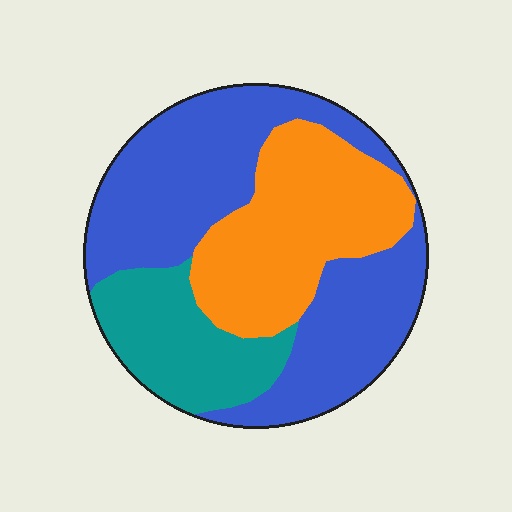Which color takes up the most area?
Blue, at roughly 50%.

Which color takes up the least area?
Teal, at roughly 20%.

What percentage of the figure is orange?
Orange covers about 30% of the figure.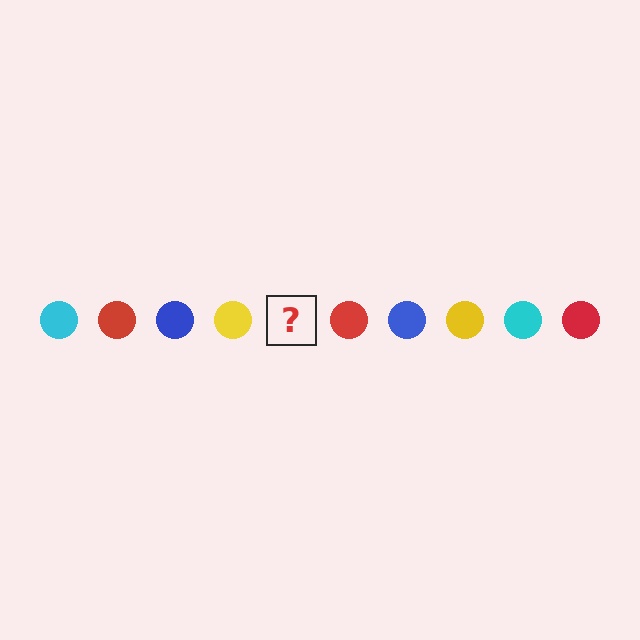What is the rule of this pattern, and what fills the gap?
The rule is that the pattern cycles through cyan, red, blue, yellow circles. The gap should be filled with a cyan circle.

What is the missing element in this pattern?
The missing element is a cyan circle.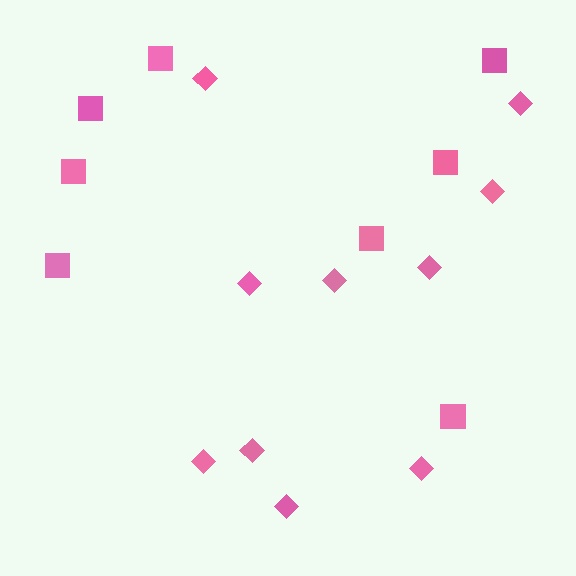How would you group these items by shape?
There are 2 groups: one group of diamonds (10) and one group of squares (8).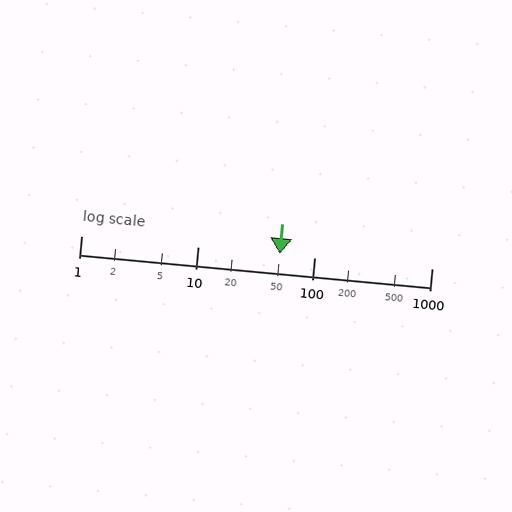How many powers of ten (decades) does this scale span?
The scale spans 3 decades, from 1 to 1000.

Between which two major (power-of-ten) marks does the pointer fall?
The pointer is between 10 and 100.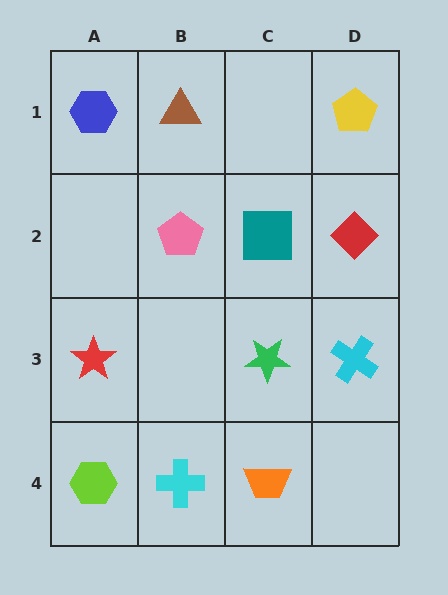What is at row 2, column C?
A teal square.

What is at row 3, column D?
A cyan cross.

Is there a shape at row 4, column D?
No, that cell is empty.